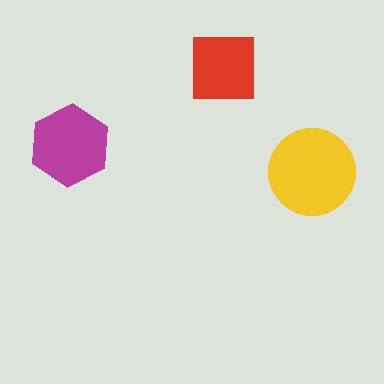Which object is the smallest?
The red square.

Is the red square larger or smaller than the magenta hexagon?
Smaller.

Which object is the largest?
The yellow circle.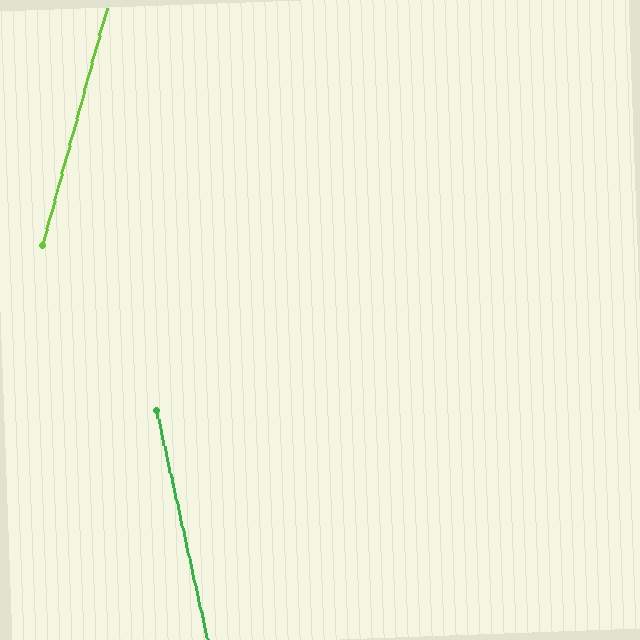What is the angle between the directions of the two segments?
Approximately 28 degrees.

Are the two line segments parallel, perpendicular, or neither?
Neither parallel nor perpendicular — they differ by about 28°.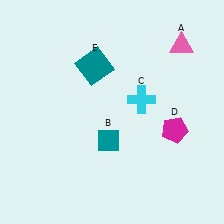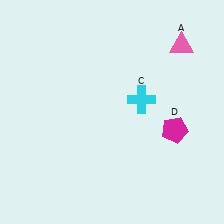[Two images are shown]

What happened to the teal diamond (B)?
The teal diamond (B) was removed in Image 2. It was in the bottom-left area of Image 1.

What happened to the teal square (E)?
The teal square (E) was removed in Image 2. It was in the top-left area of Image 1.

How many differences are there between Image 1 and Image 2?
There are 2 differences between the two images.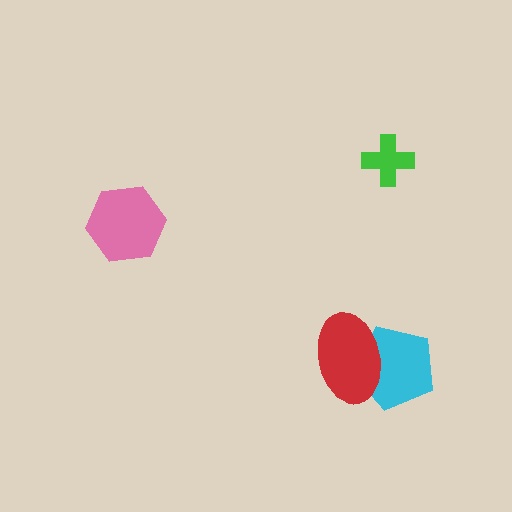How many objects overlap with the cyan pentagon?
1 object overlaps with the cyan pentagon.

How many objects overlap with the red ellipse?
1 object overlaps with the red ellipse.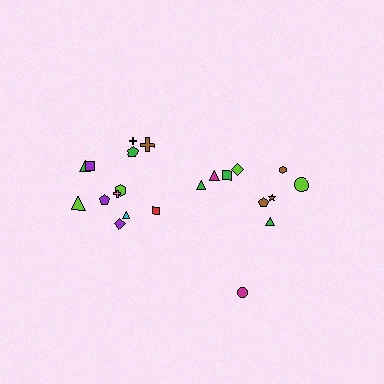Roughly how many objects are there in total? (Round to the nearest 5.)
Roughly 20 objects in total.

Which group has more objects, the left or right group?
The left group.